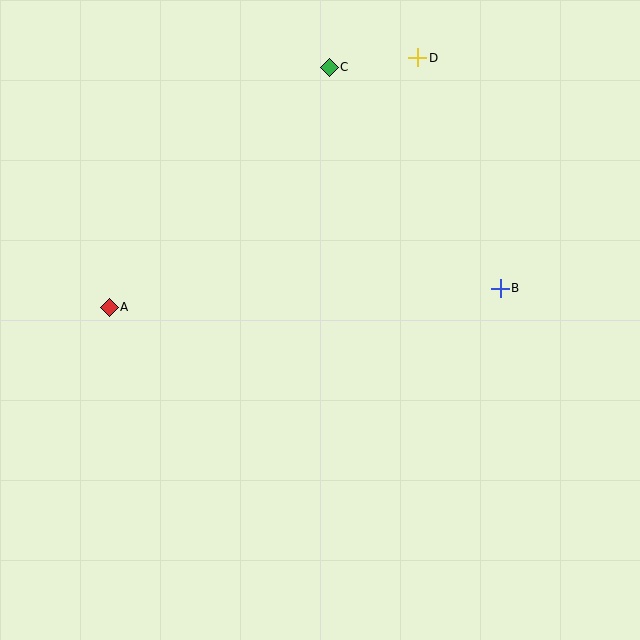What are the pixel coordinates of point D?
Point D is at (418, 58).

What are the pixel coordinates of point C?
Point C is at (329, 67).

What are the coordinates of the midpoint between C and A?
The midpoint between C and A is at (219, 187).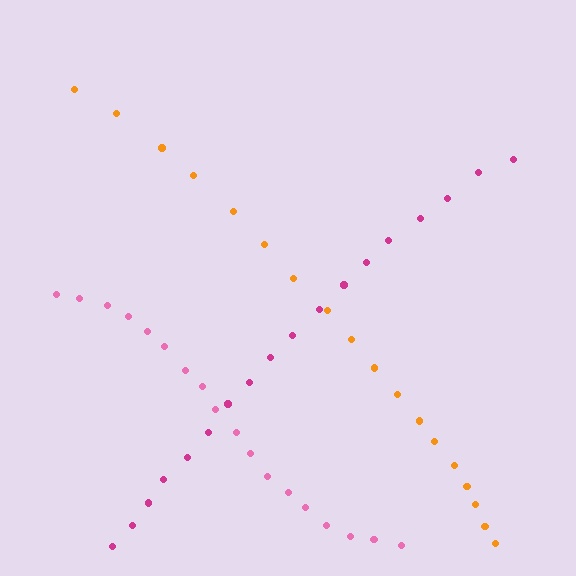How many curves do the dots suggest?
There are 3 distinct paths.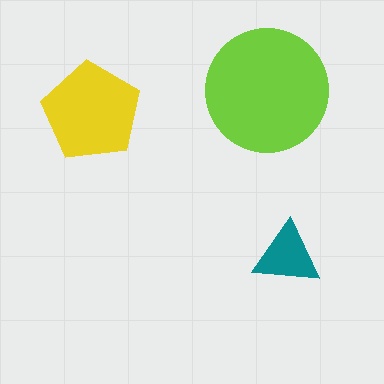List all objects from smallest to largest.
The teal triangle, the yellow pentagon, the lime circle.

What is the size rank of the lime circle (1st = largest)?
1st.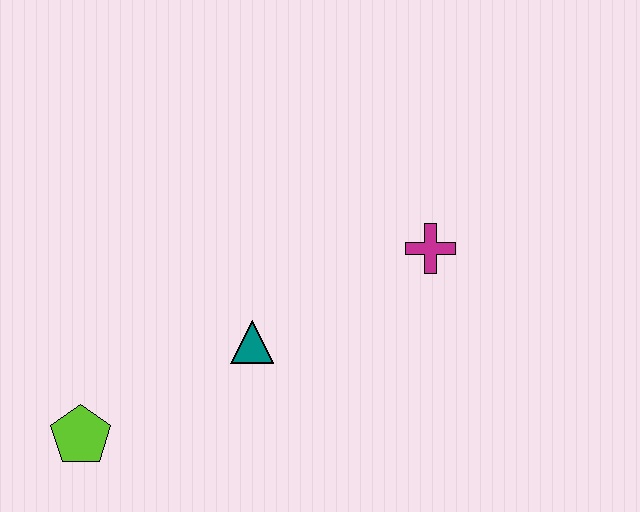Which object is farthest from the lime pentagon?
The magenta cross is farthest from the lime pentagon.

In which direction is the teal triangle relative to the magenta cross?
The teal triangle is to the left of the magenta cross.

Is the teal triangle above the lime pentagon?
Yes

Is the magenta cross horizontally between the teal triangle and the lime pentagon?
No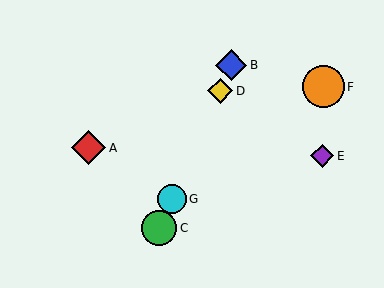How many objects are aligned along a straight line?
4 objects (B, C, D, G) are aligned along a straight line.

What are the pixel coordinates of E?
Object E is at (322, 156).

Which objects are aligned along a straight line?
Objects B, C, D, G are aligned along a straight line.